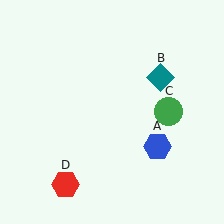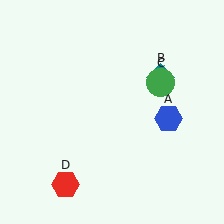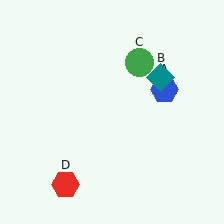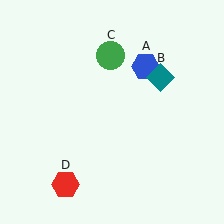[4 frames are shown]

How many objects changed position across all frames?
2 objects changed position: blue hexagon (object A), green circle (object C).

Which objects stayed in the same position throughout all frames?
Teal diamond (object B) and red hexagon (object D) remained stationary.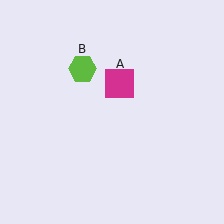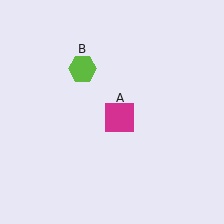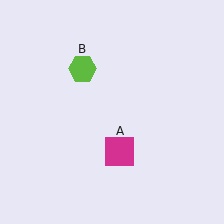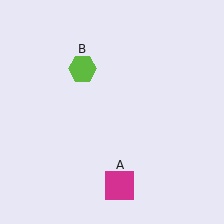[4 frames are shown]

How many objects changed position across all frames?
1 object changed position: magenta square (object A).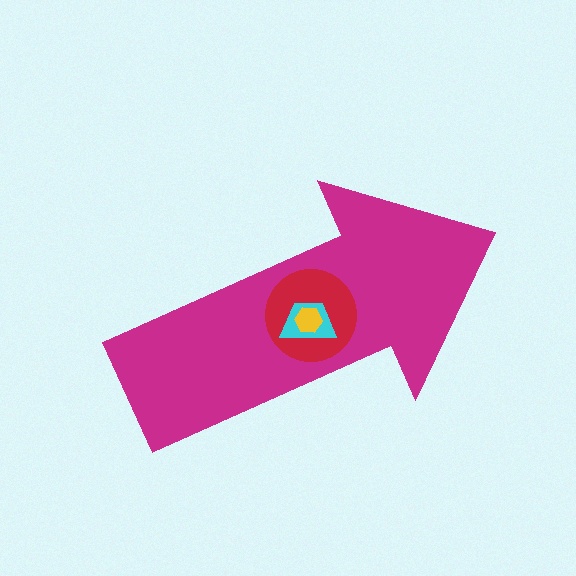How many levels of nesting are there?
4.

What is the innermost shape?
The yellow hexagon.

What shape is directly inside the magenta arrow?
The red circle.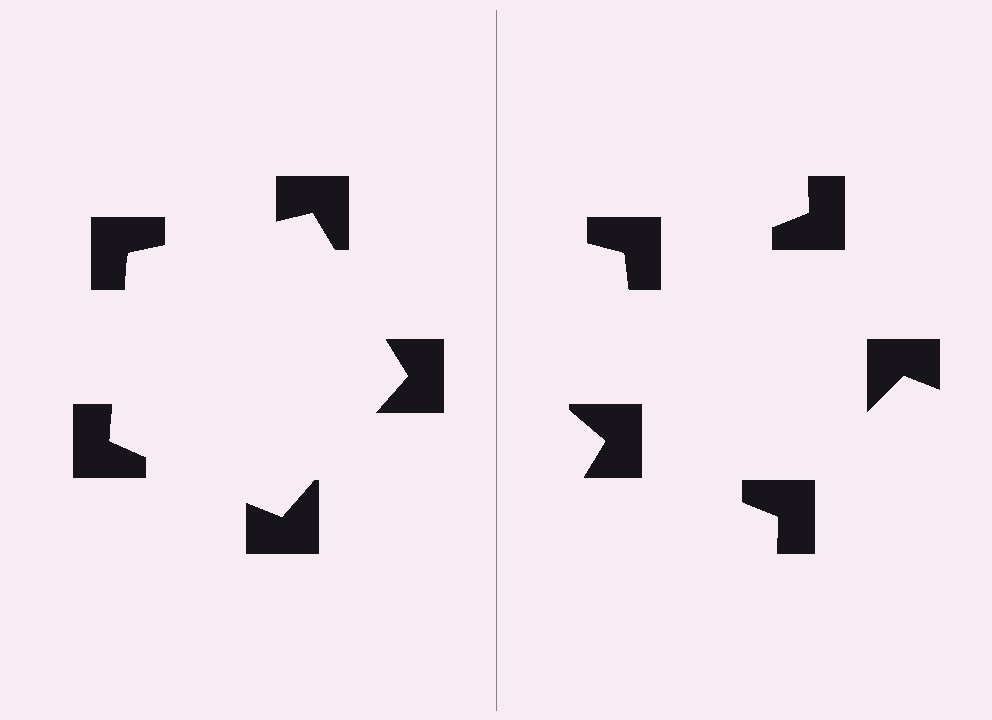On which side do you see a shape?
An illusory pentagon appears on the left side. On the right side the wedge cuts are rotated, so no coherent shape forms.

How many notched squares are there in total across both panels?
10 — 5 on each side.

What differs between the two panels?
The notched squares are positioned identically on both sides; only the wedge orientations differ. On the left they align to a pentagon; on the right they are misaligned.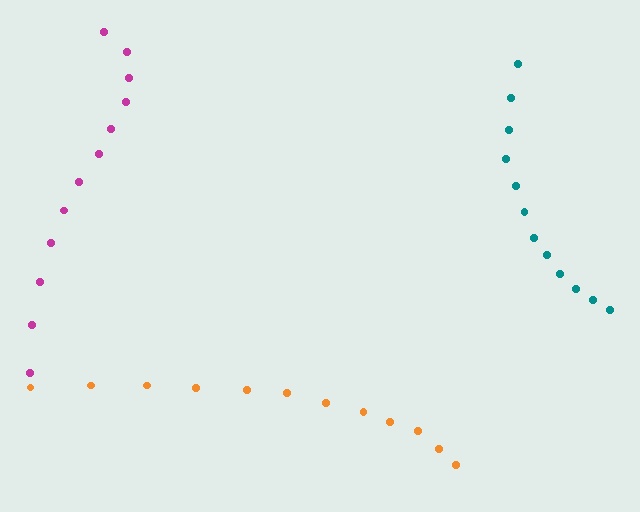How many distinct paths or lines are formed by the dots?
There are 3 distinct paths.